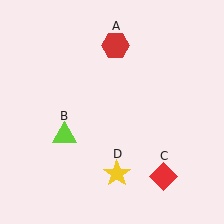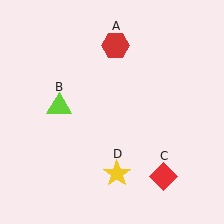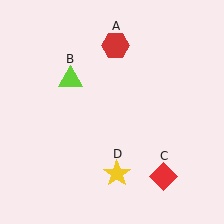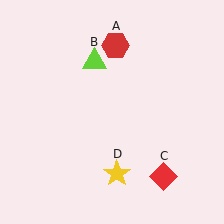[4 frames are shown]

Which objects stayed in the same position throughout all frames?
Red hexagon (object A) and red diamond (object C) and yellow star (object D) remained stationary.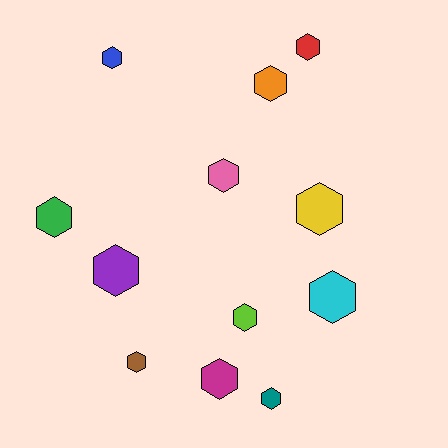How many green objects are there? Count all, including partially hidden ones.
There is 1 green object.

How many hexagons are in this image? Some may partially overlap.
There are 12 hexagons.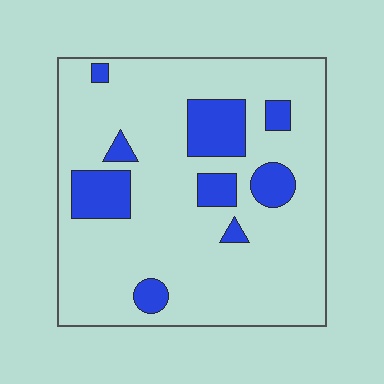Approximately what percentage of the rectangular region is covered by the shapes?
Approximately 15%.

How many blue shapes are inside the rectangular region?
9.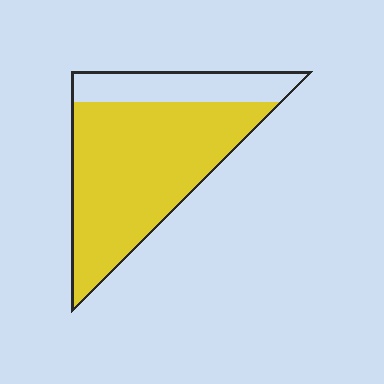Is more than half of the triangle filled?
Yes.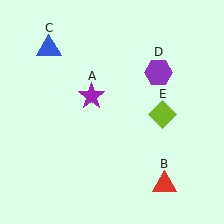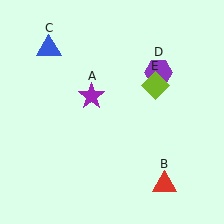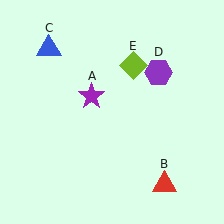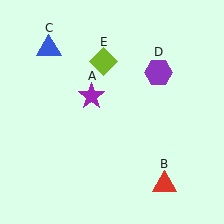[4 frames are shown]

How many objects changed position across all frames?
1 object changed position: lime diamond (object E).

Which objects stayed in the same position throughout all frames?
Purple star (object A) and red triangle (object B) and blue triangle (object C) and purple hexagon (object D) remained stationary.